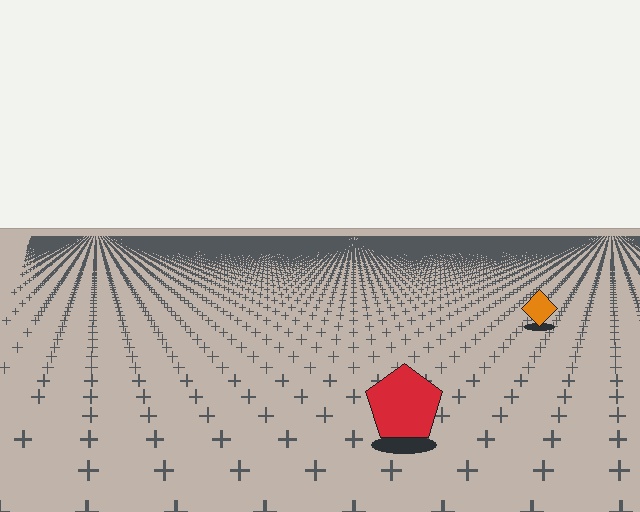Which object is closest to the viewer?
The red pentagon is closest. The texture marks near it are larger and more spread out.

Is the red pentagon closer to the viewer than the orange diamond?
Yes. The red pentagon is closer — you can tell from the texture gradient: the ground texture is coarser near it.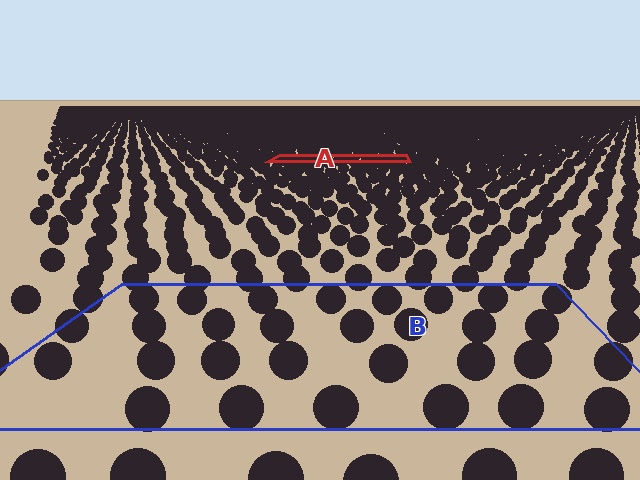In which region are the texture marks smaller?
The texture marks are smaller in region A, because it is farther away.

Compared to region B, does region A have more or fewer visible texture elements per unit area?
Region A has more texture elements per unit area — they are packed more densely because it is farther away.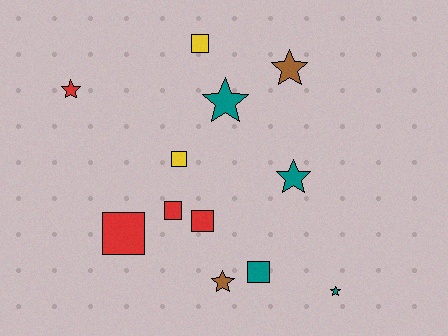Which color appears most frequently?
Red, with 4 objects.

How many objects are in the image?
There are 12 objects.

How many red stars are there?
There is 1 red star.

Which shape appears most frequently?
Star, with 6 objects.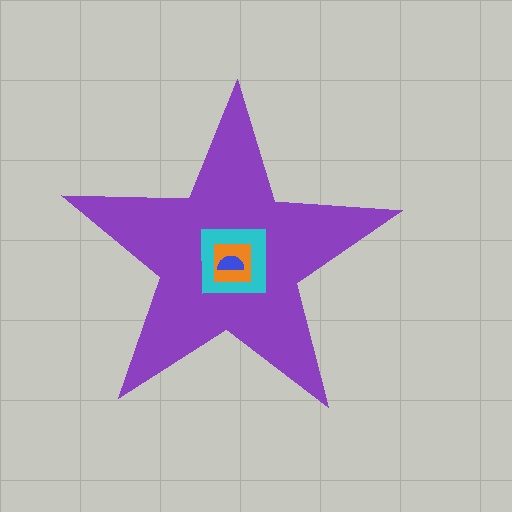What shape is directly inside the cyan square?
The orange square.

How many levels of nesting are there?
4.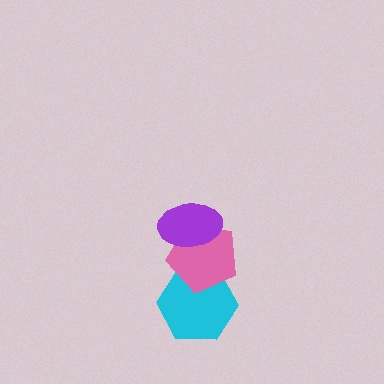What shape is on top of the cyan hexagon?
The pink pentagon is on top of the cyan hexagon.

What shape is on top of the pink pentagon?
The purple ellipse is on top of the pink pentagon.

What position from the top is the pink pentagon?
The pink pentagon is 2nd from the top.